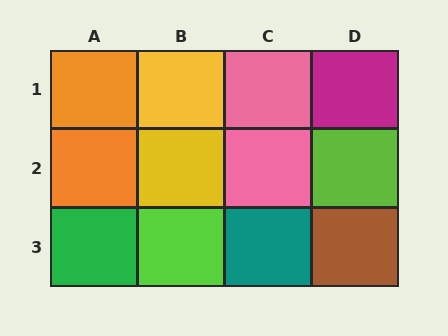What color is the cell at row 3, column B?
Lime.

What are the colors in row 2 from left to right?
Orange, yellow, pink, lime.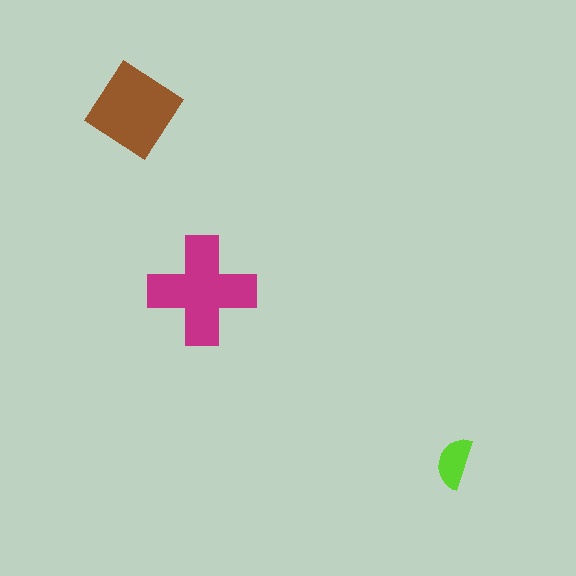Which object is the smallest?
The lime semicircle.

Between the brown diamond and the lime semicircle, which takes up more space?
The brown diamond.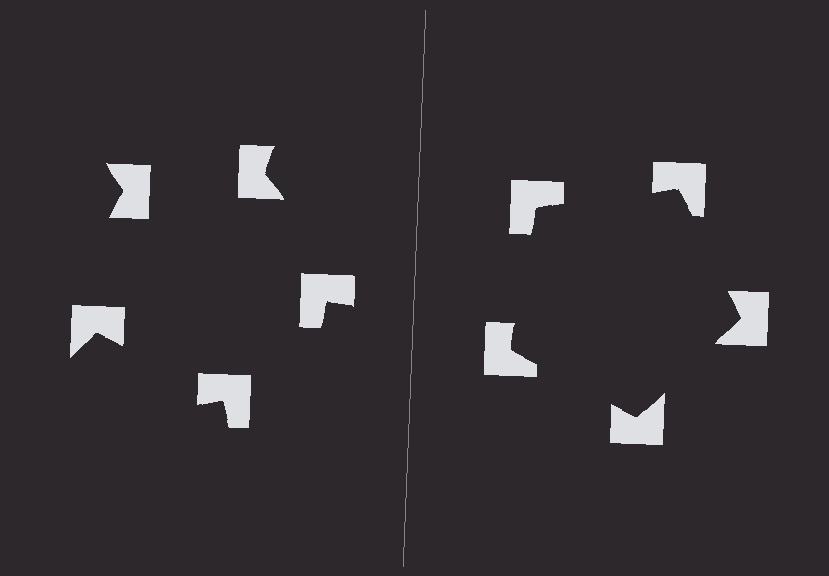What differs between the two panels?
The notched squares are positioned identically on both sides; only the wedge orientations differ. On the right they align to a pentagon; on the left they are misaligned.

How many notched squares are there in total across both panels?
10 — 5 on each side.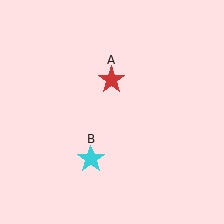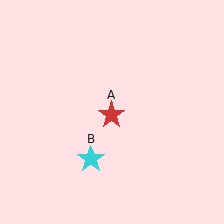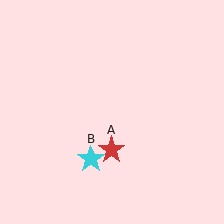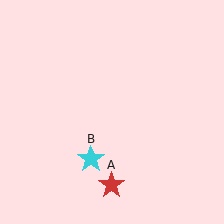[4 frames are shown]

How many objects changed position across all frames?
1 object changed position: red star (object A).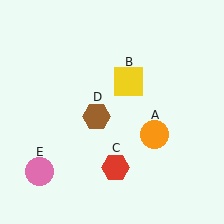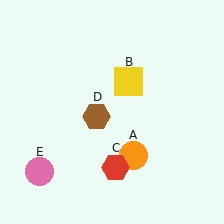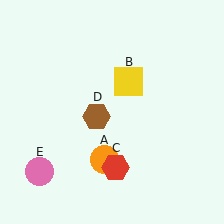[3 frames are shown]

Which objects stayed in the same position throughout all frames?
Yellow square (object B) and red hexagon (object C) and brown hexagon (object D) and pink circle (object E) remained stationary.